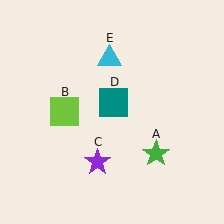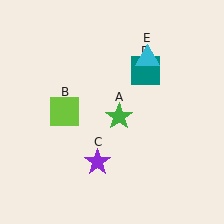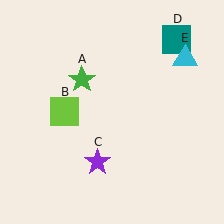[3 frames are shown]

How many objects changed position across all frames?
3 objects changed position: green star (object A), teal square (object D), cyan triangle (object E).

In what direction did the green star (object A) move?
The green star (object A) moved up and to the left.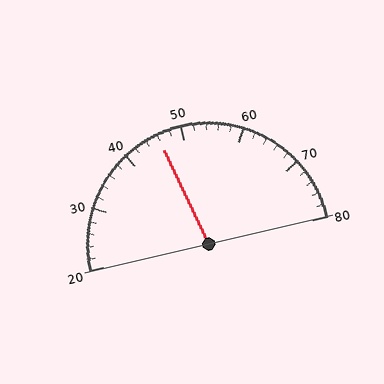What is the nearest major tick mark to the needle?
The nearest major tick mark is 50.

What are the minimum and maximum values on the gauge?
The gauge ranges from 20 to 80.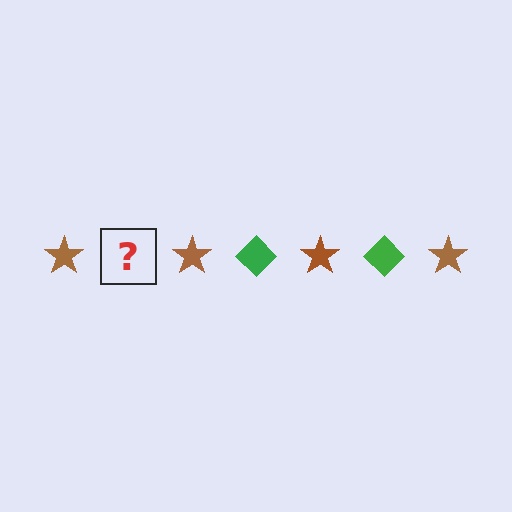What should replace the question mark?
The question mark should be replaced with a green diamond.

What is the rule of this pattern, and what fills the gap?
The rule is that the pattern alternates between brown star and green diamond. The gap should be filled with a green diamond.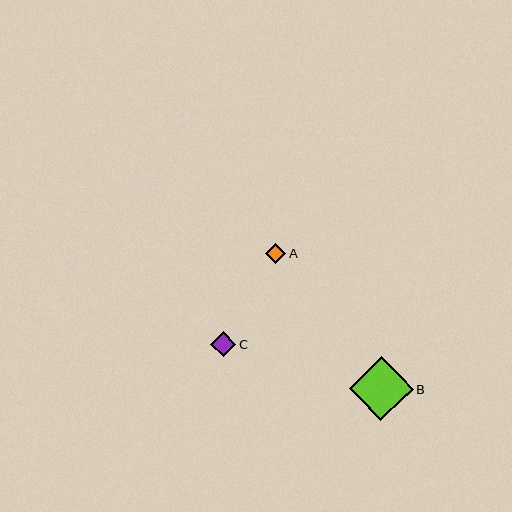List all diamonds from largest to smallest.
From largest to smallest: B, C, A.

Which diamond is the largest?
Diamond B is the largest with a size of approximately 64 pixels.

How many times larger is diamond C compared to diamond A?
Diamond C is approximately 1.2 times the size of diamond A.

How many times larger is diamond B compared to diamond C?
Diamond B is approximately 2.5 times the size of diamond C.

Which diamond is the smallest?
Diamond A is the smallest with a size of approximately 20 pixels.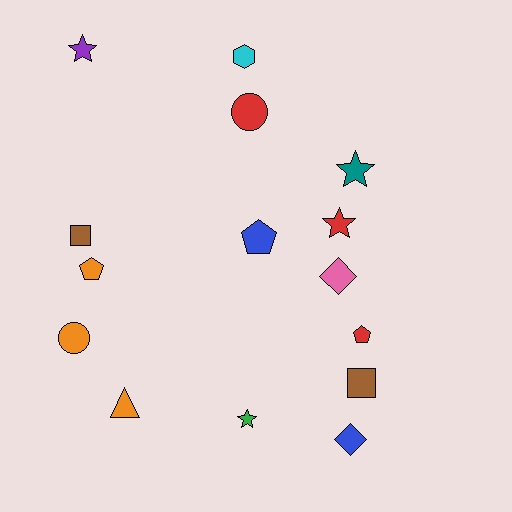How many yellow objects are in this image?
There are no yellow objects.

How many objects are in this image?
There are 15 objects.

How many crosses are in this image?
There are no crosses.